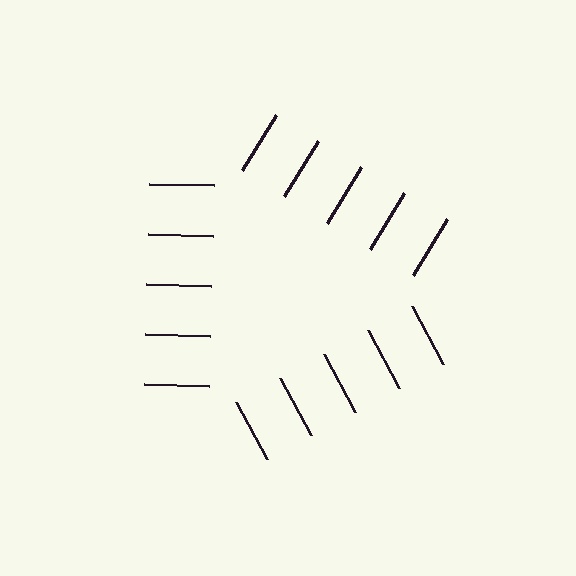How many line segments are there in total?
15 — 5 along each of the 3 edges.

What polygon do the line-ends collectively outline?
An illusory triangle — the line segments terminate on its edges but no continuous stroke is drawn.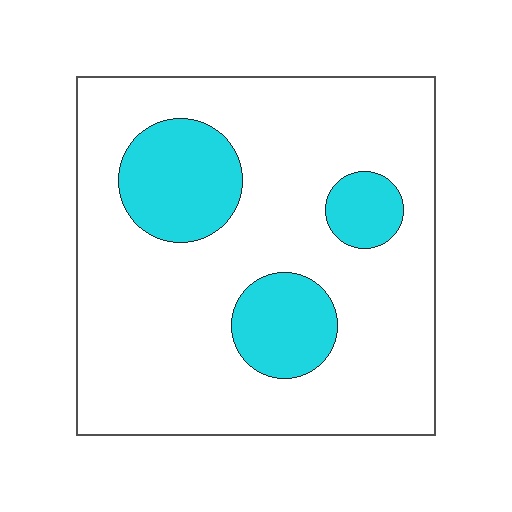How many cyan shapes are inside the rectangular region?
3.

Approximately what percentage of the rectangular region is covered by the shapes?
Approximately 20%.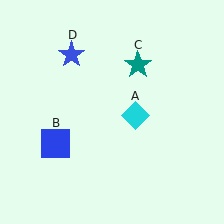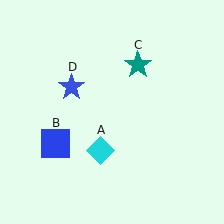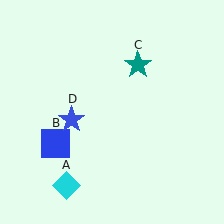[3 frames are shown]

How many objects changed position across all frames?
2 objects changed position: cyan diamond (object A), blue star (object D).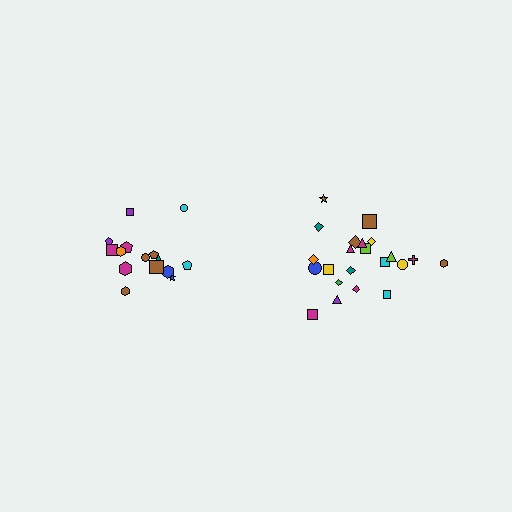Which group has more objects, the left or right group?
The right group.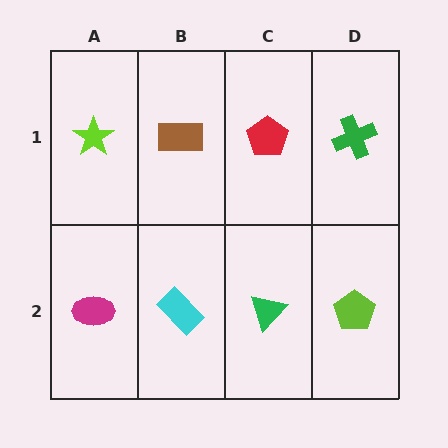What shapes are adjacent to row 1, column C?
A green triangle (row 2, column C), a brown rectangle (row 1, column B), a green cross (row 1, column D).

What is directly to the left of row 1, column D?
A red pentagon.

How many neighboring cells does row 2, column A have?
2.